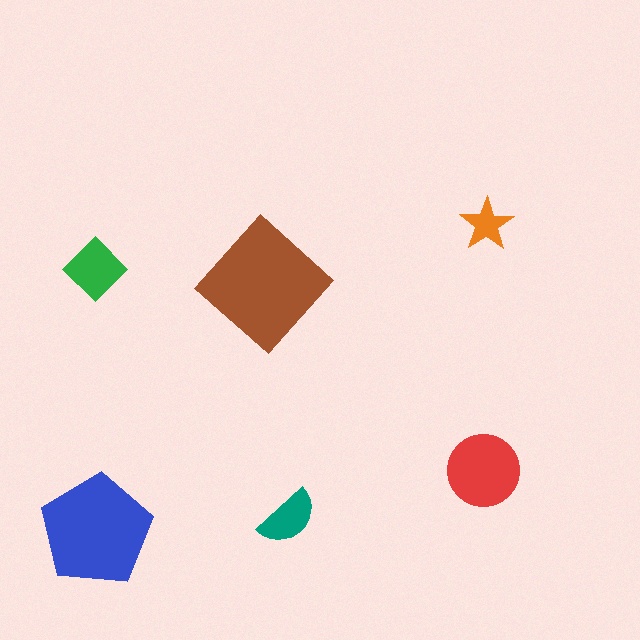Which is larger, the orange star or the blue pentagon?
The blue pentagon.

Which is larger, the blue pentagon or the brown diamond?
The brown diamond.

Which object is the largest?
The brown diamond.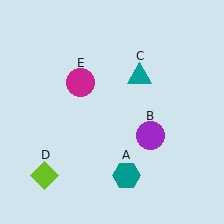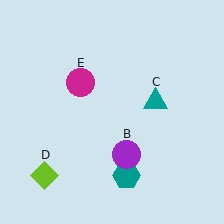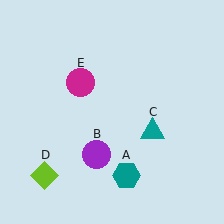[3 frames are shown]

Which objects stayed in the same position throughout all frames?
Teal hexagon (object A) and lime diamond (object D) and magenta circle (object E) remained stationary.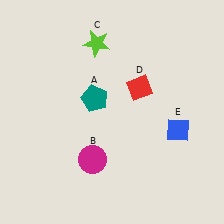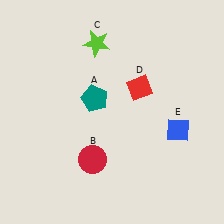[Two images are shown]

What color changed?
The circle (B) changed from magenta in Image 1 to red in Image 2.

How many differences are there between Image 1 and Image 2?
There is 1 difference between the two images.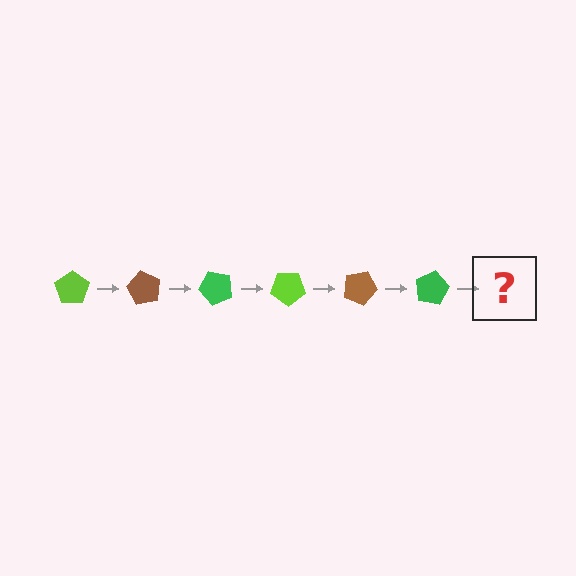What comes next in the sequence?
The next element should be a lime pentagon, rotated 360 degrees from the start.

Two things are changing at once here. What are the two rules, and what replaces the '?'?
The two rules are that it rotates 60 degrees each step and the color cycles through lime, brown, and green. The '?' should be a lime pentagon, rotated 360 degrees from the start.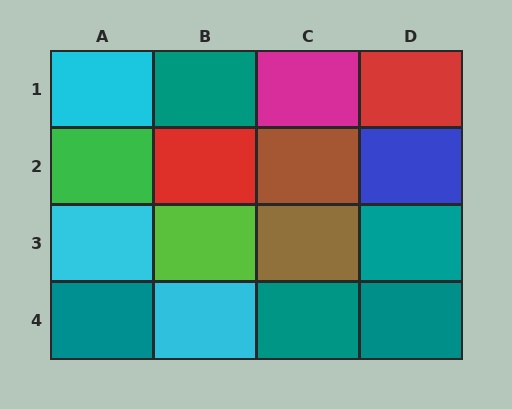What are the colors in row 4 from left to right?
Teal, cyan, teal, teal.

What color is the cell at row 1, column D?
Red.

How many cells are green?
1 cell is green.